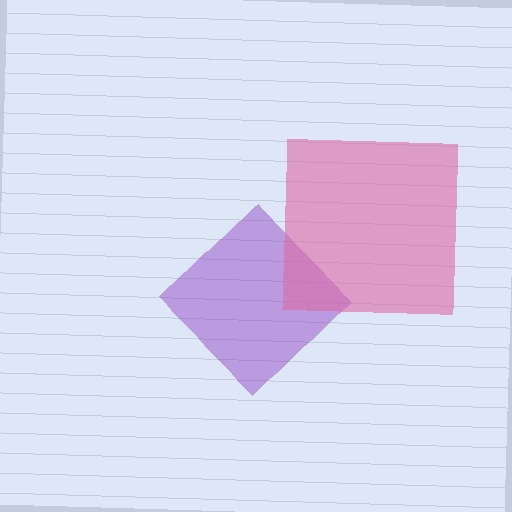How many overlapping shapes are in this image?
There are 2 overlapping shapes in the image.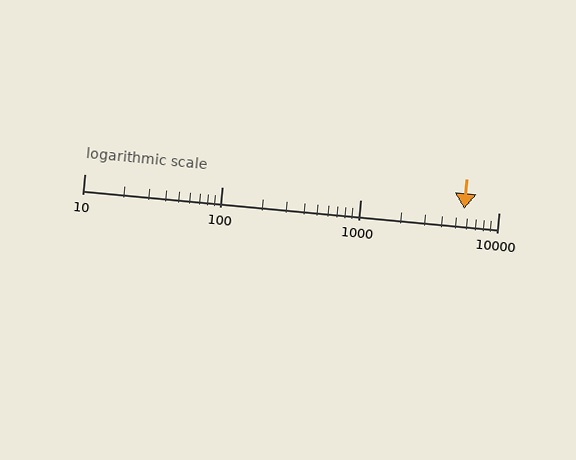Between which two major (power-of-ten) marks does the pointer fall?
The pointer is between 1000 and 10000.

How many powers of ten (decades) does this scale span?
The scale spans 3 decades, from 10 to 10000.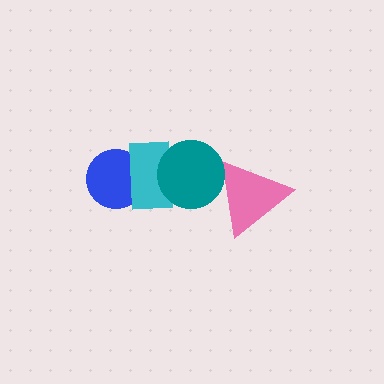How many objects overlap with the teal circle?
2 objects overlap with the teal circle.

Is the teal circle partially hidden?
No, no other shape covers it.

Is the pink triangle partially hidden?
Yes, it is partially covered by another shape.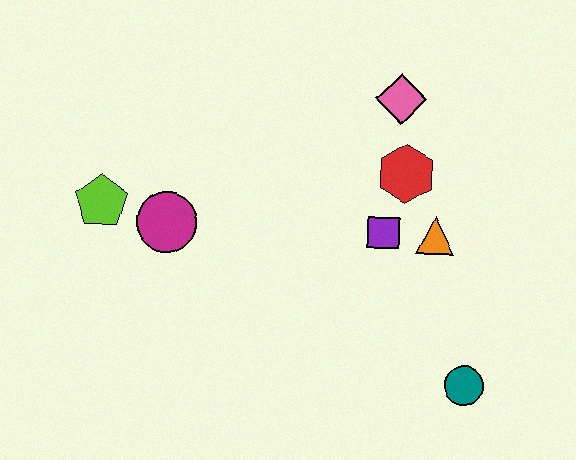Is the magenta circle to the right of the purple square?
No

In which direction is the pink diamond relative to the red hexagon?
The pink diamond is above the red hexagon.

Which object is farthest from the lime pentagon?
The teal circle is farthest from the lime pentagon.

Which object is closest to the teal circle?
The orange triangle is closest to the teal circle.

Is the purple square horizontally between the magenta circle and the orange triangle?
Yes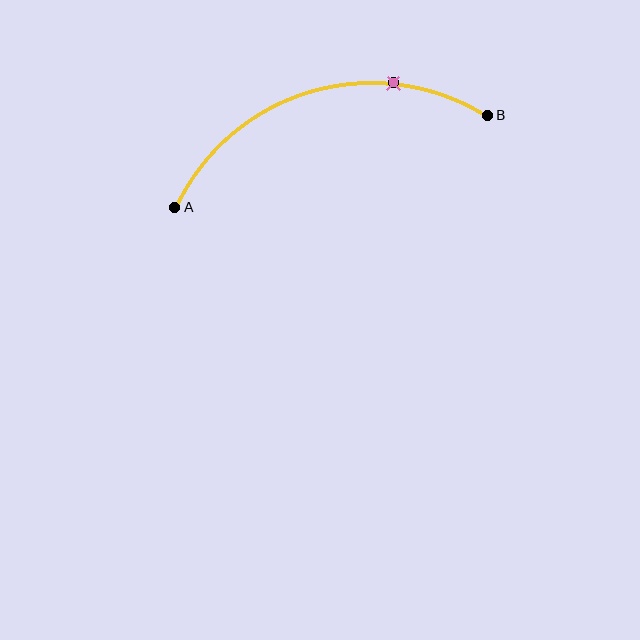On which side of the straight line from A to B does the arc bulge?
The arc bulges above the straight line connecting A and B.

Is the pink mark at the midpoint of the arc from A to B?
No. The pink mark lies on the arc but is closer to endpoint B. The arc midpoint would be at the point on the curve equidistant along the arc from both A and B.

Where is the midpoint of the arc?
The arc midpoint is the point on the curve farthest from the straight line joining A and B. It sits above that line.